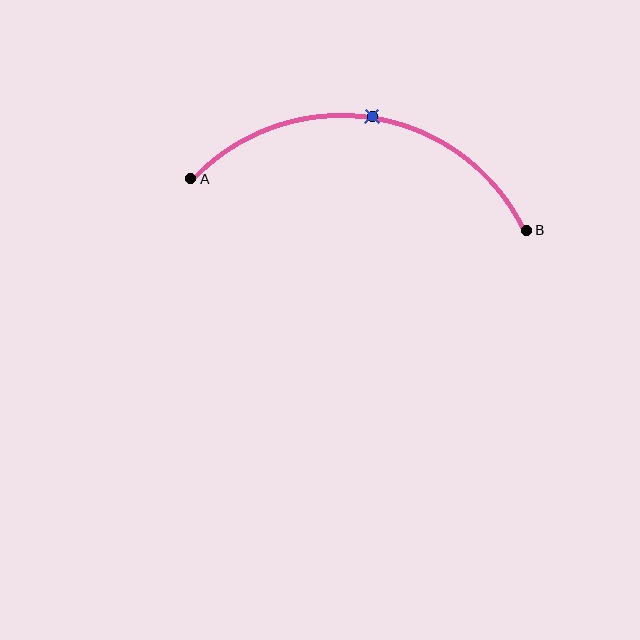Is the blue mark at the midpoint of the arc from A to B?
Yes. The blue mark lies on the arc at equal arc-length from both A and B — it is the arc midpoint.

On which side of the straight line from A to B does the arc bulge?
The arc bulges above the straight line connecting A and B.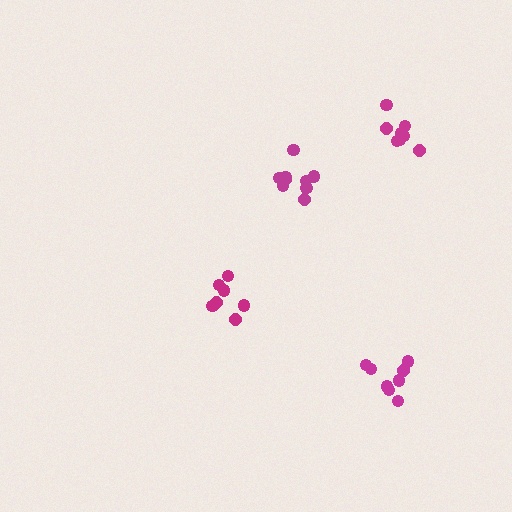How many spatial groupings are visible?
There are 4 spatial groupings.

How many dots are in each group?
Group 1: 7 dots, Group 2: 9 dots, Group 3: 8 dots, Group 4: 8 dots (32 total).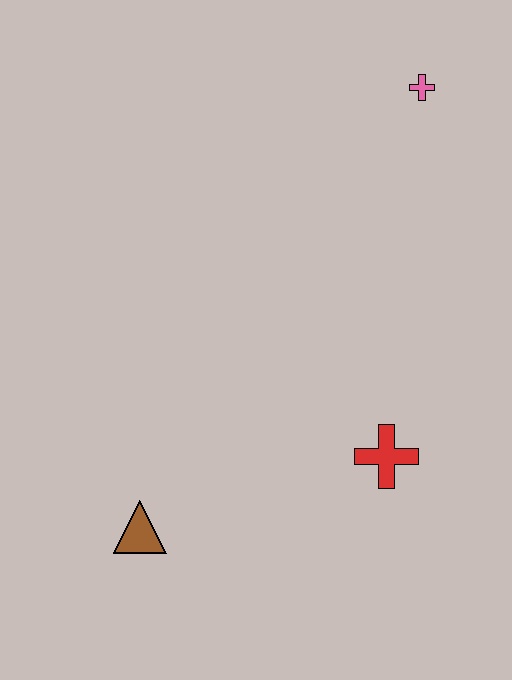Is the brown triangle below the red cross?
Yes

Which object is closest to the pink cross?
The red cross is closest to the pink cross.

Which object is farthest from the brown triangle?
The pink cross is farthest from the brown triangle.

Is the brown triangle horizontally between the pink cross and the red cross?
No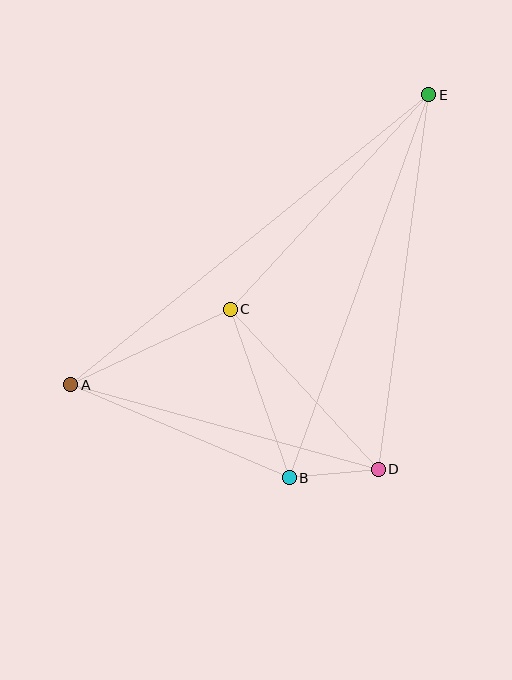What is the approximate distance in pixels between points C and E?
The distance between C and E is approximately 292 pixels.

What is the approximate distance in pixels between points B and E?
The distance between B and E is approximately 407 pixels.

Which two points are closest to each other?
Points B and D are closest to each other.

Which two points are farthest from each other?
Points A and E are farthest from each other.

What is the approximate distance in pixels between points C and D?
The distance between C and D is approximately 218 pixels.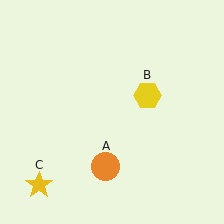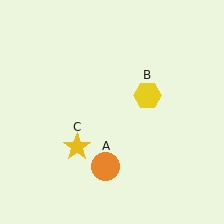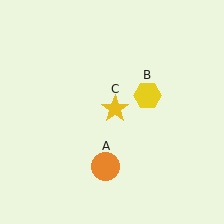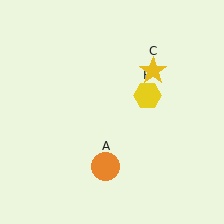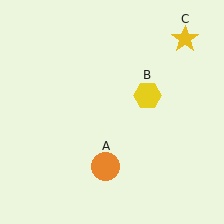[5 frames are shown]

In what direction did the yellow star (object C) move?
The yellow star (object C) moved up and to the right.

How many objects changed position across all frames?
1 object changed position: yellow star (object C).